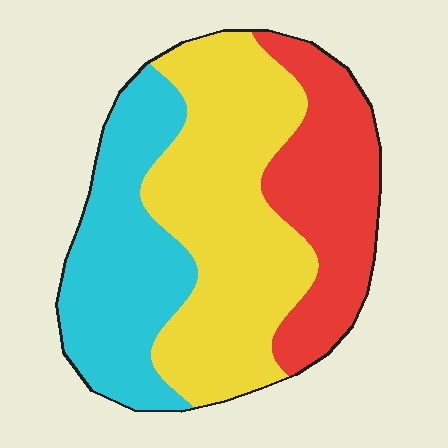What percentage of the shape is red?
Red takes up about one quarter (1/4) of the shape.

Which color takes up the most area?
Yellow, at roughly 45%.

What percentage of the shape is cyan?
Cyan takes up about one third (1/3) of the shape.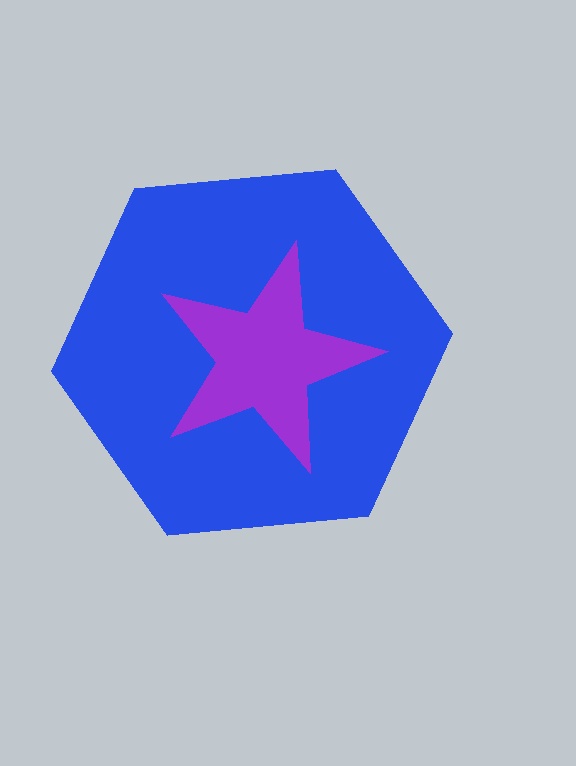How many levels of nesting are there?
2.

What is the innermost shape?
The purple star.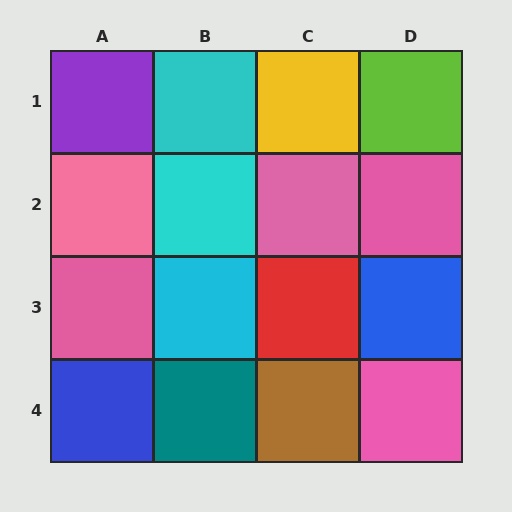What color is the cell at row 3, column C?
Red.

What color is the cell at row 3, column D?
Blue.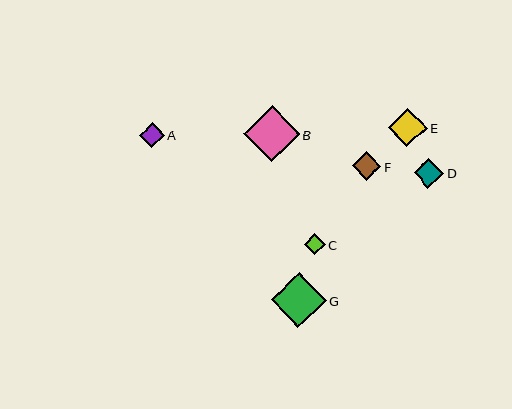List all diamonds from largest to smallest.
From largest to smallest: B, G, E, D, F, A, C.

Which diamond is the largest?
Diamond B is the largest with a size of approximately 56 pixels.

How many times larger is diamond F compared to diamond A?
Diamond F is approximately 1.2 times the size of diamond A.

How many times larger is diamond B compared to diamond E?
Diamond B is approximately 1.5 times the size of diamond E.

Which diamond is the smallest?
Diamond C is the smallest with a size of approximately 21 pixels.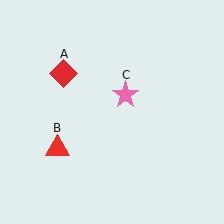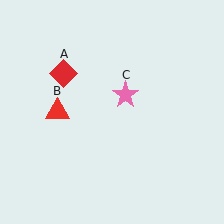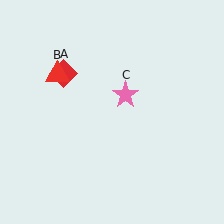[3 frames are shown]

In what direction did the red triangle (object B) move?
The red triangle (object B) moved up.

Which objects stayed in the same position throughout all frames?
Red diamond (object A) and pink star (object C) remained stationary.